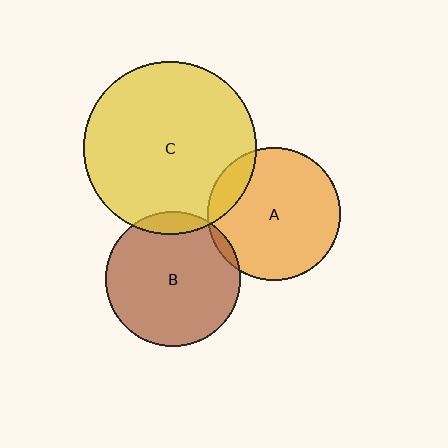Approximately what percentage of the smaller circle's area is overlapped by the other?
Approximately 15%.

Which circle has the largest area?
Circle C (yellow).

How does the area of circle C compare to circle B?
Approximately 1.7 times.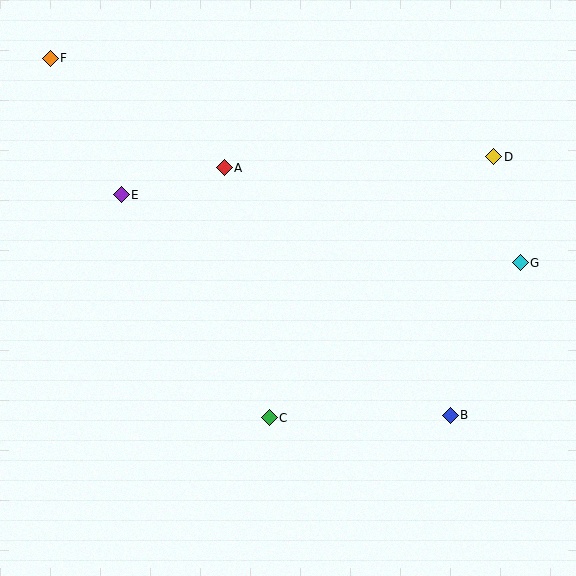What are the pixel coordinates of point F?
Point F is at (50, 58).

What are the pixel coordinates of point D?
Point D is at (494, 157).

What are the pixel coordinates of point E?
Point E is at (121, 195).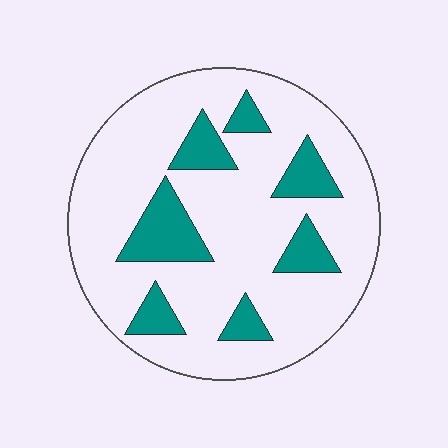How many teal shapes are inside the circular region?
7.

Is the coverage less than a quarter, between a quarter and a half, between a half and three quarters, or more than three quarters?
Less than a quarter.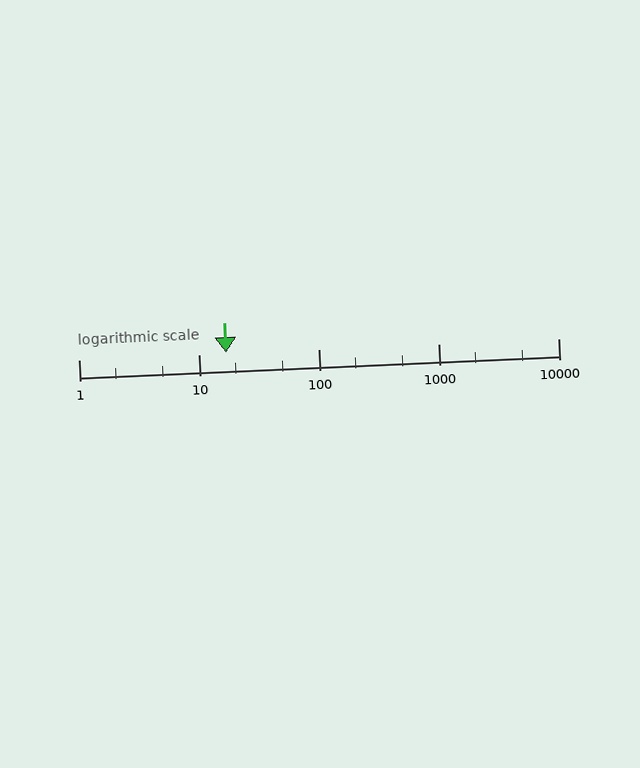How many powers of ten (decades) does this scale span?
The scale spans 4 decades, from 1 to 10000.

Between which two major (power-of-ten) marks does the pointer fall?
The pointer is between 10 and 100.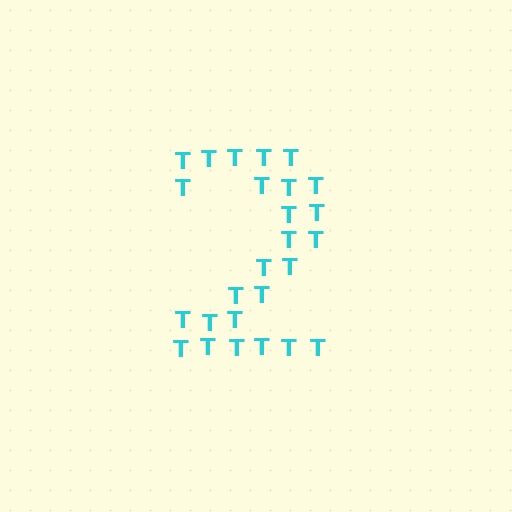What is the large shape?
The large shape is the digit 2.